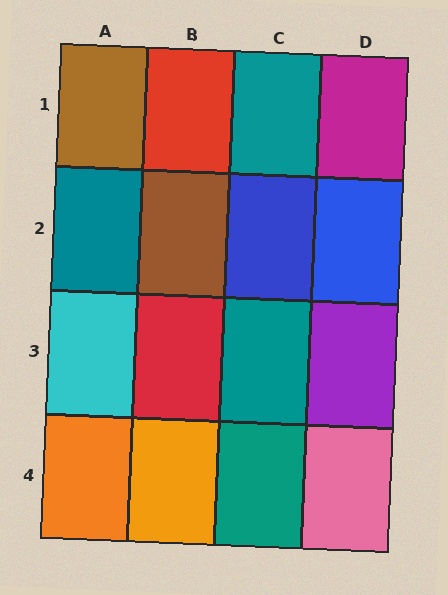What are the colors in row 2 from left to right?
Teal, brown, blue, blue.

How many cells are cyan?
1 cell is cyan.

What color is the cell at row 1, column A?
Brown.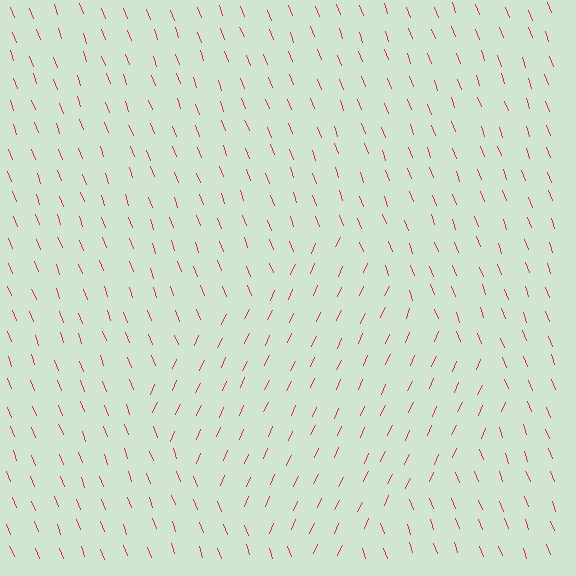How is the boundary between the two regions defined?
The boundary is defined purely by a change in line orientation (approximately 45 degrees difference). All lines are the same color and thickness.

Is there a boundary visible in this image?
Yes, there is a texture boundary formed by a change in line orientation.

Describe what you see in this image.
The image is filled with small red line segments. A diamond region in the image has lines oriented differently from the surrounding lines, creating a visible texture boundary.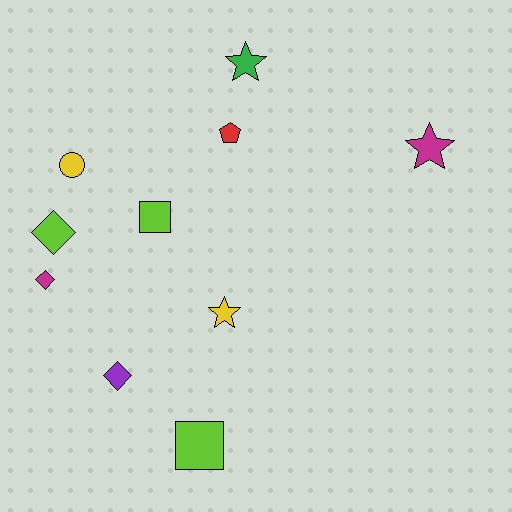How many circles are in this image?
There is 1 circle.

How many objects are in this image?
There are 10 objects.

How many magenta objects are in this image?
There are 2 magenta objects.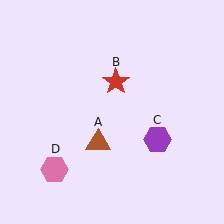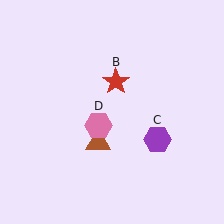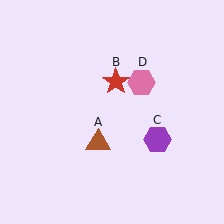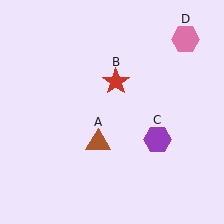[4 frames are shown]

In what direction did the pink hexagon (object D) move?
The pink hexagon (object D) moved up and to the right.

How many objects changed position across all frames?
1 object changed position: pink hexagon (object D).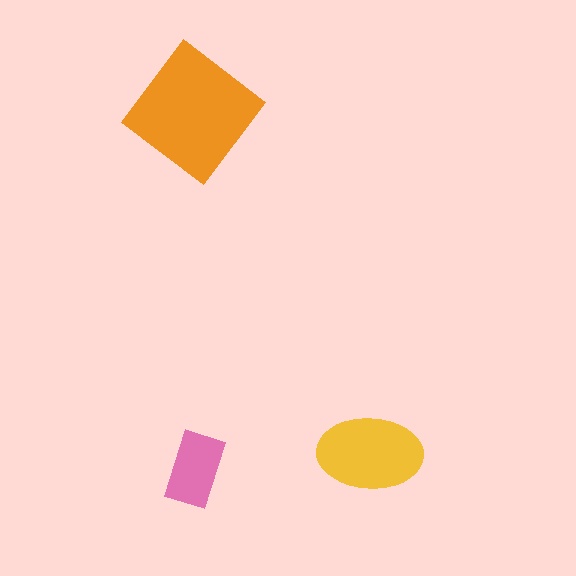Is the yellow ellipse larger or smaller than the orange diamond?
Smaller.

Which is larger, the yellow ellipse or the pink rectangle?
The yellow ellipse.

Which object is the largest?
The orange diamond.